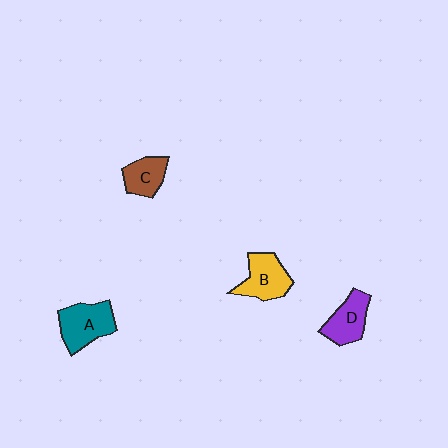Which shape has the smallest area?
Shape C (brown).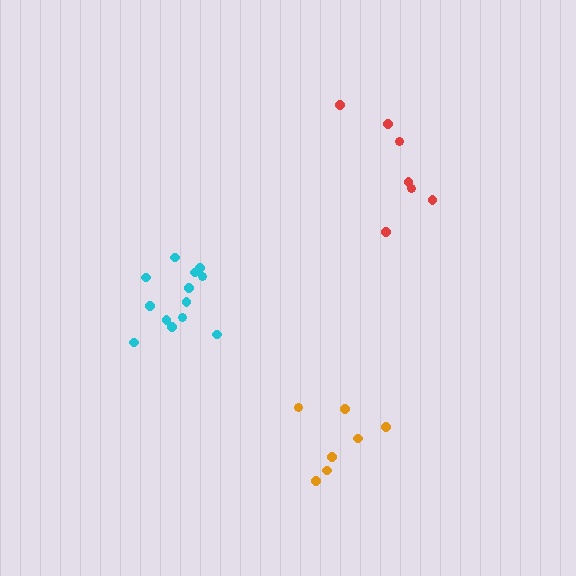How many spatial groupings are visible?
There are 3 spatial groupings.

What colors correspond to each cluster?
The clusters are colored: red, cyan, orange.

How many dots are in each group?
Group 1: 7 dots, Group 2: 13 dots, Group 3: 7 dots (27 total).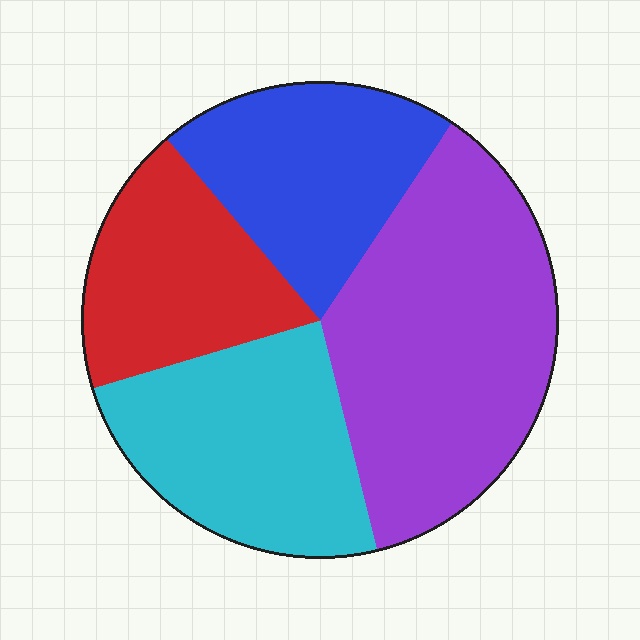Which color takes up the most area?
Purple, at roughly 35%.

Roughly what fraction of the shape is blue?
Blue covers roughly 20% of the shape.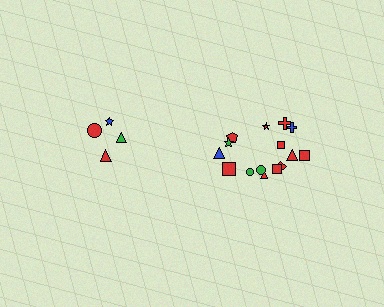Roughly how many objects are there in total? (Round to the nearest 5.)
Roughly 20 objects in total.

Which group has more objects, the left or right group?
The right group.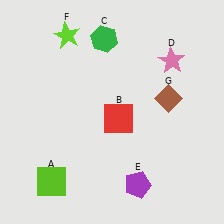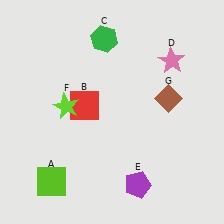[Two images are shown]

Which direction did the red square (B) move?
The red square (B) moved left.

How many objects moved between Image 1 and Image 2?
2 objects moved between the two images.